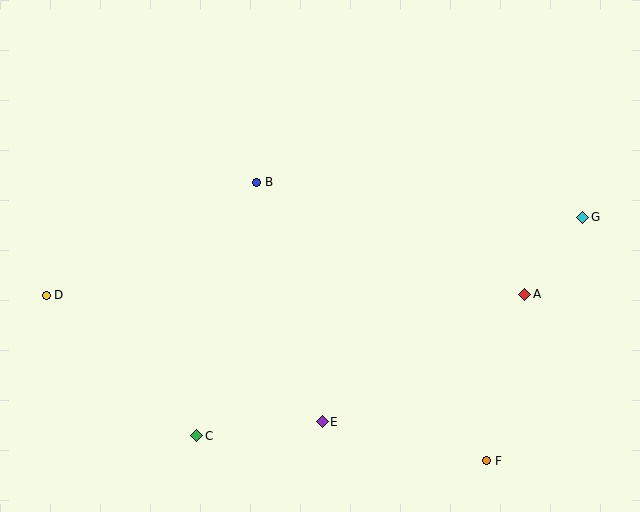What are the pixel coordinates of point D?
Point D is at (46, 295).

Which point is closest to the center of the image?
Point B at (257, 182) is closest to the center.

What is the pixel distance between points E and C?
The distance between E and C is 126 pixels.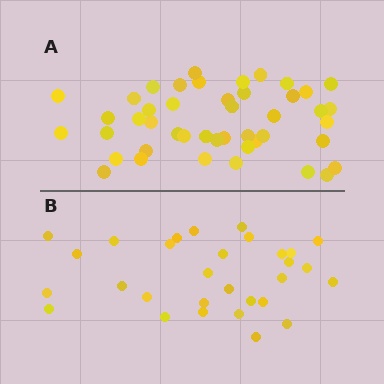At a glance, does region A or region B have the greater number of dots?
Region A (the top region) has more dots.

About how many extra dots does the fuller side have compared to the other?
Region A has approximately 15 more dots than region B.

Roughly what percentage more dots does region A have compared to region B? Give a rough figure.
About 50% more.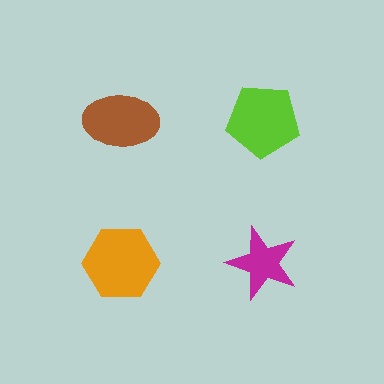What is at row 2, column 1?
An orange hexagon.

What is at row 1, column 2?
A lime pentagon.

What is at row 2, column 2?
A magenta star.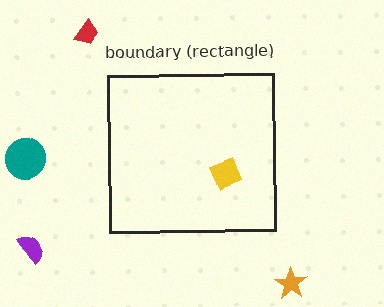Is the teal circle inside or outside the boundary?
Outside.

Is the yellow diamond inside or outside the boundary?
Inside.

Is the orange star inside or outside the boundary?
Outside.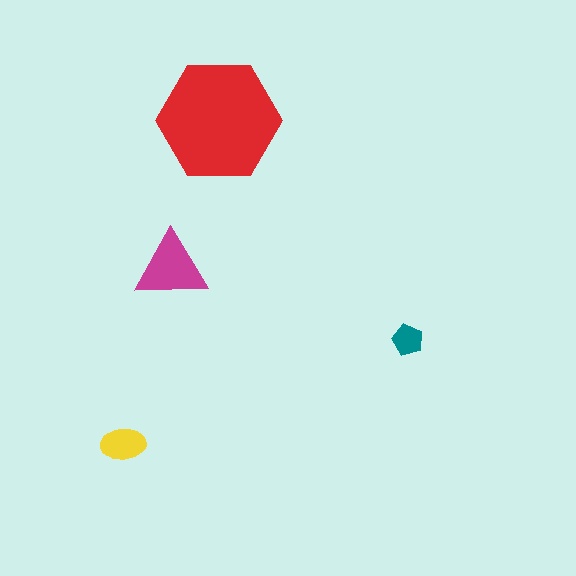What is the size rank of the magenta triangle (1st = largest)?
2nd.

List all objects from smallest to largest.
The teal pentagon, the yellow ellipse, the magenta triangle, the red hexagon.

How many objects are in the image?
There are 4 objects in the image.